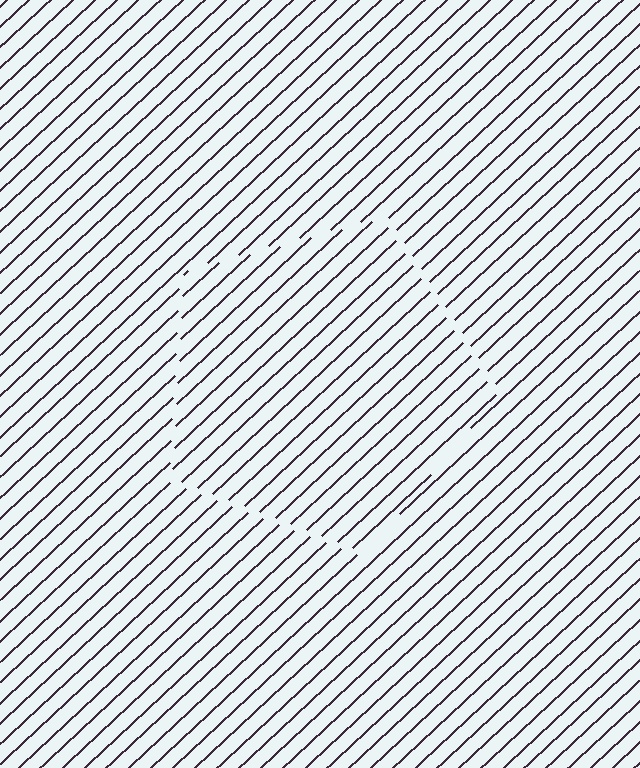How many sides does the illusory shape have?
5 sides — the line-ends trace a pentagon.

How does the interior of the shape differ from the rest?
The interior of the shape contains the same grating, shifted by half a period — the contour is defined by the phase discontinuity where line-ends from the inner and outer gratings abut.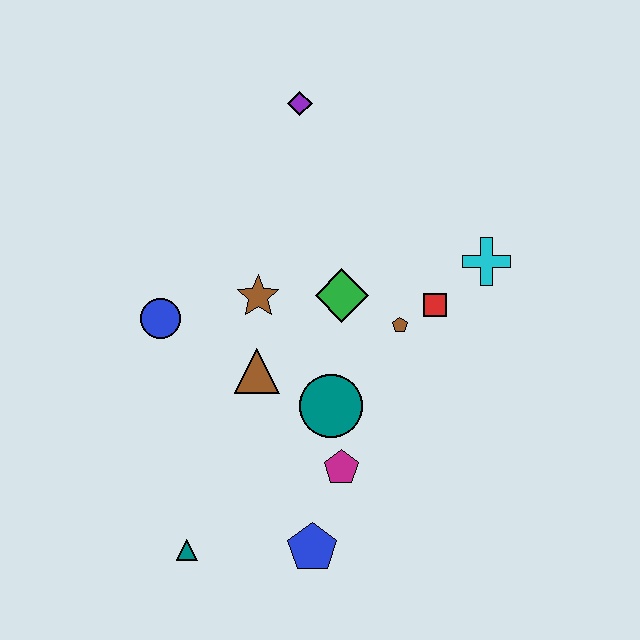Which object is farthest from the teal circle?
The purple diamond is farthest from the teal circle.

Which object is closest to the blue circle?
The brown star is closest to the blue circle.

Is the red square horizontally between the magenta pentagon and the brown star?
No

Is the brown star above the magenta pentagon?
Yes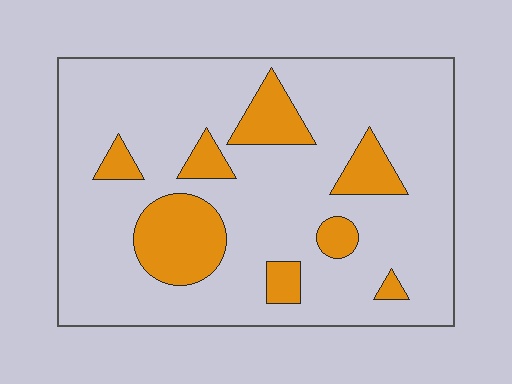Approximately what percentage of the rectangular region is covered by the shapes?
Approximately 20%.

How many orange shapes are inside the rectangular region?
8.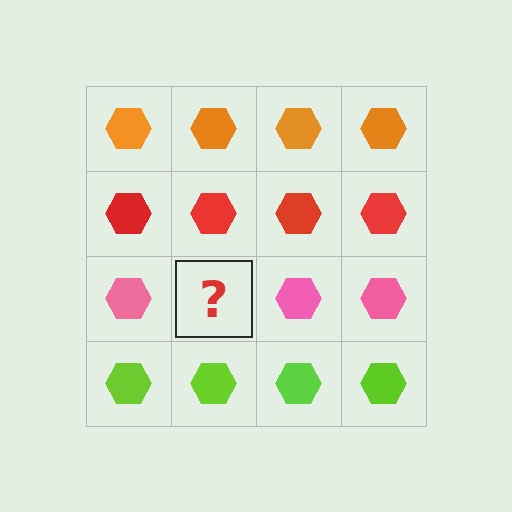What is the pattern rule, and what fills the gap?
The rule is that each row has a consistent color. The gap should be filled with a pink hexagon.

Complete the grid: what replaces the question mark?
The question mark should be replaced with a pink hexagon.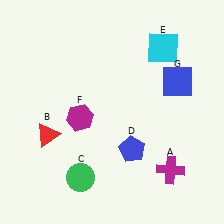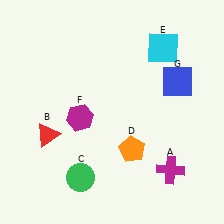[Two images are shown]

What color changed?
The pentagon (D) changed from blue in Image 1 to orange in Image 2.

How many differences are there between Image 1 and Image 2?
There is 1 difference between the two images.